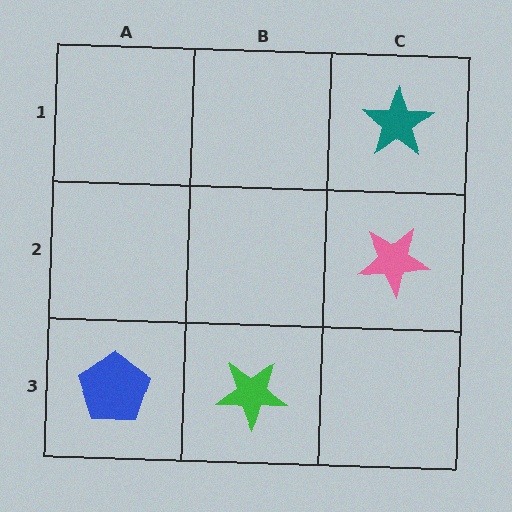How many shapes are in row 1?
1 shape.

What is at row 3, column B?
A green star.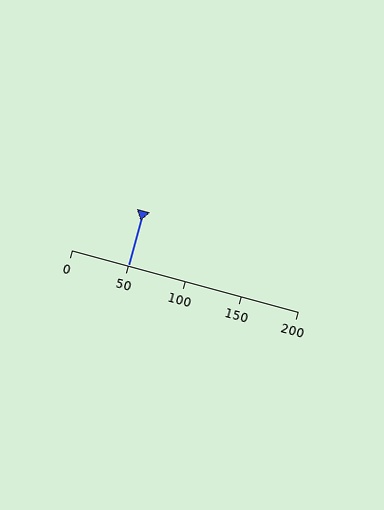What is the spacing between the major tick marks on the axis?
The major ticks are spaced 50 apart.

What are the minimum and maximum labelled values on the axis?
The axis runs from 0 to 200.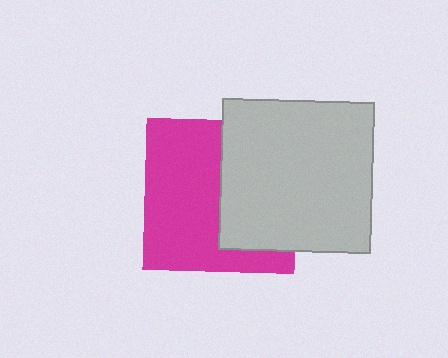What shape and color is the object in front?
The object in front is a light gray square.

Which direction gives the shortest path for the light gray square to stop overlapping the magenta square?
Moving right gives the shortest separation.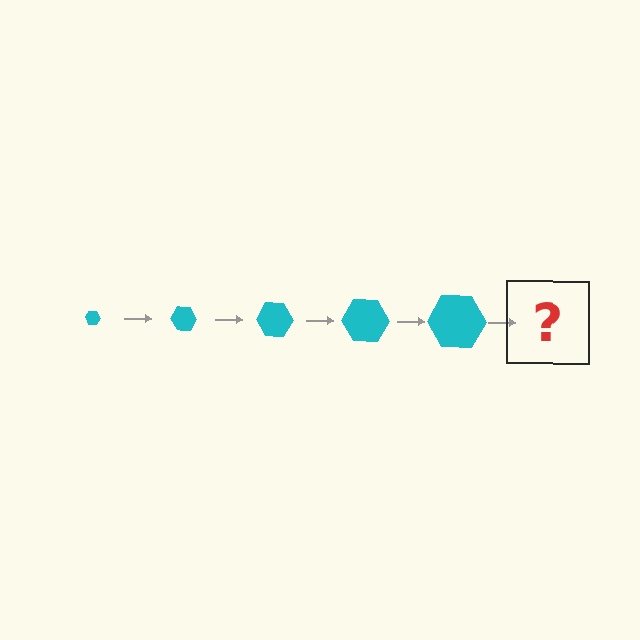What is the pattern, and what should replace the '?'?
The pattern is that the hexagon gets progressively larger each step. The '?' should be a cyan hexagon, larger than the previous one.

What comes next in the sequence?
The next element should be a cyan hexagon, larger than the previous one.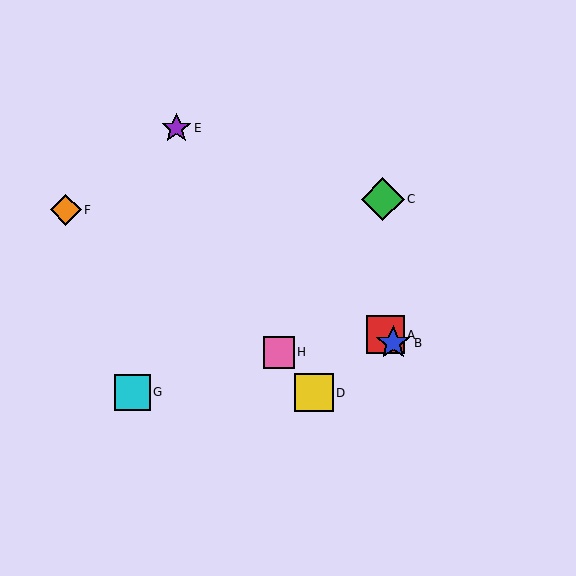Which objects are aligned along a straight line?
Objects A, B, E are aligned along a straight line.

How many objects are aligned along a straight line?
3 objects (A, B, E) are aligned along a straight line.